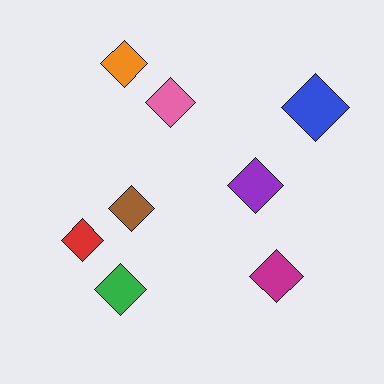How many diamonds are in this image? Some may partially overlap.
There are 8 diamonds.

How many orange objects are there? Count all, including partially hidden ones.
There is 1 orange object.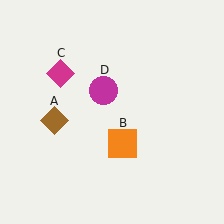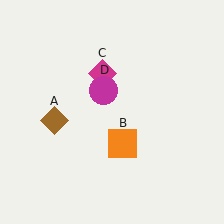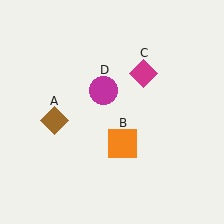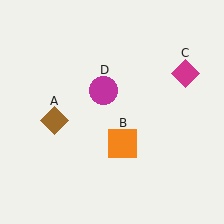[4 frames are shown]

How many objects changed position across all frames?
1 object changed position: magenta diamond (object C).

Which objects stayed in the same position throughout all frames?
Brown diamond (object A) and orange square (object B) and magenta circle (object D) remained stationary.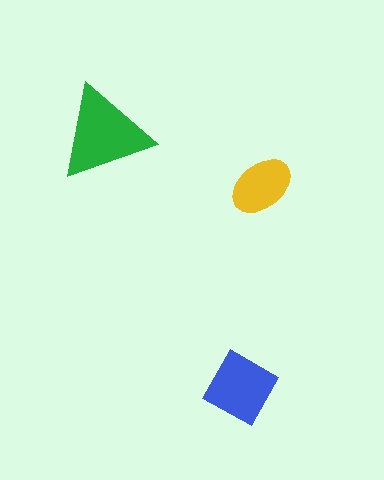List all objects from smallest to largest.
The yellow ellipse, the blue diamond, the green triangle.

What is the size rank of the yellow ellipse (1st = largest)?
3rd.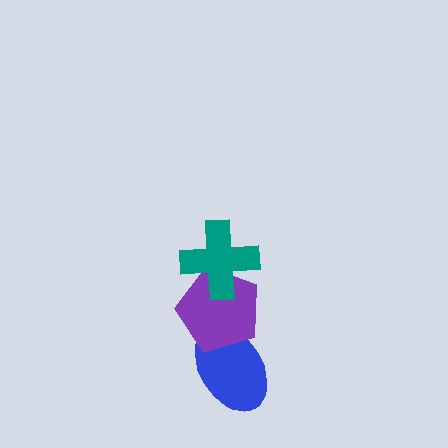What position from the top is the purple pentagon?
The purple pentagon is 2nd from the top.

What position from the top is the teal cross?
The teal cross is 1st from the top.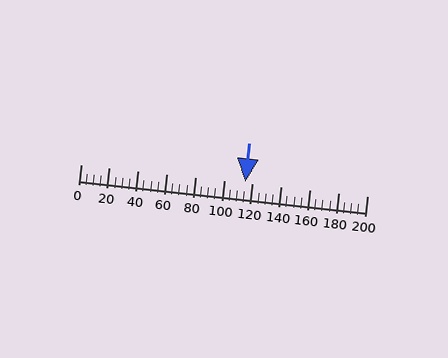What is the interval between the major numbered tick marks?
The major tick marks are spaced 20 units apart.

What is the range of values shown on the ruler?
The ruler shows values from 0 to 200.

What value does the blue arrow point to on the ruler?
The blue arrow points to approximately 115.